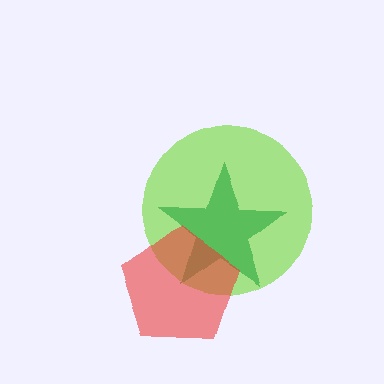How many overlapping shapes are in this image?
There are 3 overlapping shapes in the image.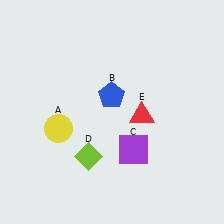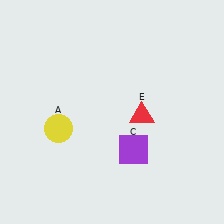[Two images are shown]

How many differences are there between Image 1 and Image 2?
There are 2 differences between the two images.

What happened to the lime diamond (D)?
The lime diamond (D) was removed in Image 2. It was in the bottom-left area of Image 1.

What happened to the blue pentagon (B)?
The blue pentagon (B) was removed in Image 2. It was in the top-left area of Image 1.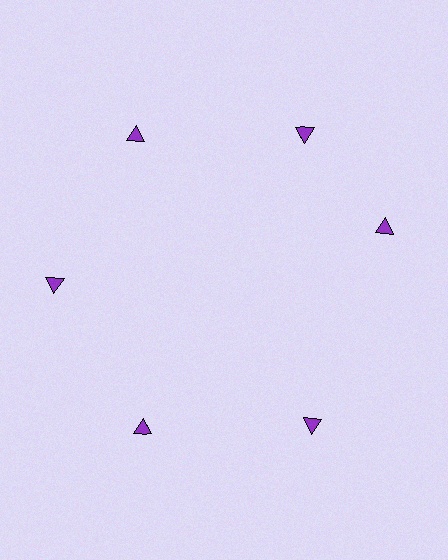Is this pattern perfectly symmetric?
No. The 6 purple triangles are arranged in a ring, but one element near the 3 o'clock position is rotated out of alignment along the ring, breaking the 6-fold rotational symmetry.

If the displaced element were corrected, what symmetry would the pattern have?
It would have 6-fold rotational symmetry — the pattern would map onto itself every 60 degrees.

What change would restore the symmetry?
The symmetry would be restored by rotating it back into even spacing with its neighbors so that all 6 triangles sit at equal angles and equal distance from the center.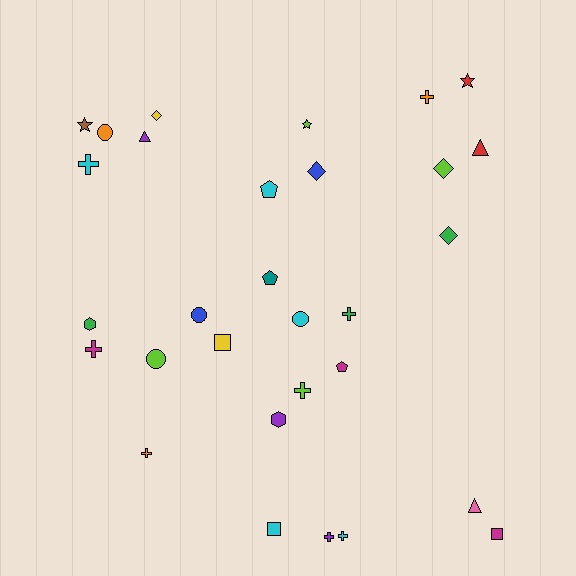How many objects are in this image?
There are 30 objects.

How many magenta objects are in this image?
There are 3 magenta objects.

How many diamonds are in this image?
There are 4 diamonds.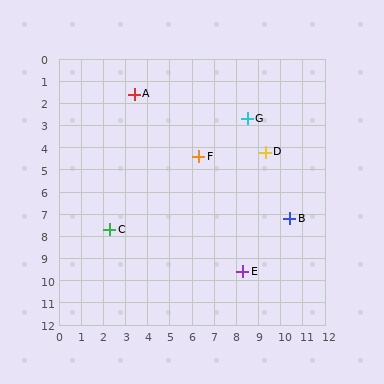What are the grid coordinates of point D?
Point D is at approximately (9.3, 4.2).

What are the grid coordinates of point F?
Point F is at approximately (6.3, 4.4).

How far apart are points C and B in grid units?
Points C and B are about 8.1 grid units apart.